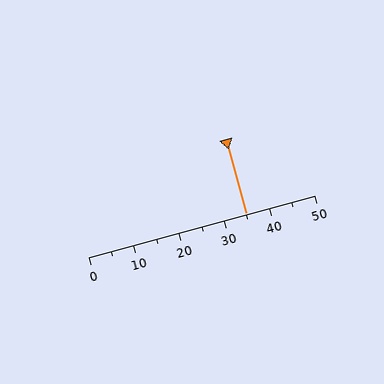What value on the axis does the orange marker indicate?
The marker indicates approximately 35.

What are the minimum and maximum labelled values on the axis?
The axis runs from 0 to 50.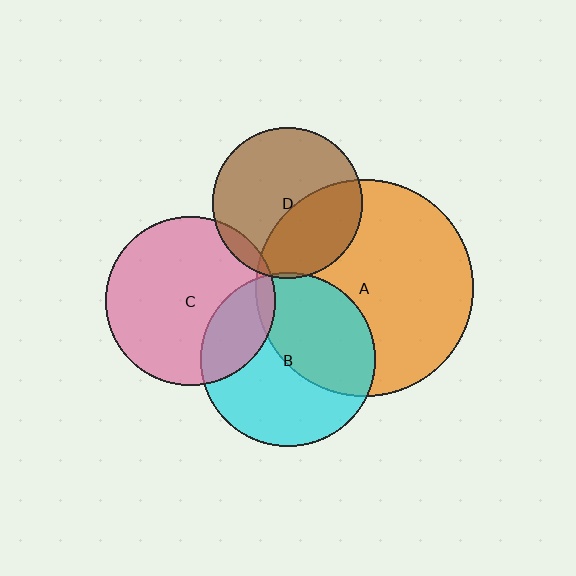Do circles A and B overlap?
Yes.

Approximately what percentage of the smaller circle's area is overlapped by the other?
Approximately 45%.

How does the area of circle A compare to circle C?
Approximately 1.6 times.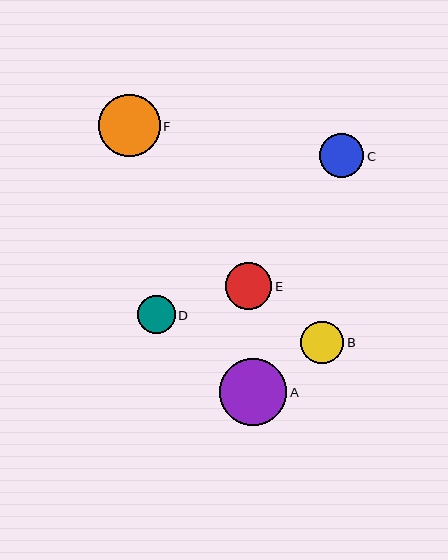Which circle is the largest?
Circle A is the largest with a size of approximately 67 pixels.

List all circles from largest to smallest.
From largest to smallest: A, F, E, C, B, D.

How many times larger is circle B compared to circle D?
Circle B is approximately 1.1 times the size of circle D.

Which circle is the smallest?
Circle D is the smallest with a size of approximately 38 pixels.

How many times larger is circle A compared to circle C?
Circle A is approximately 1.5 times the size of circle C.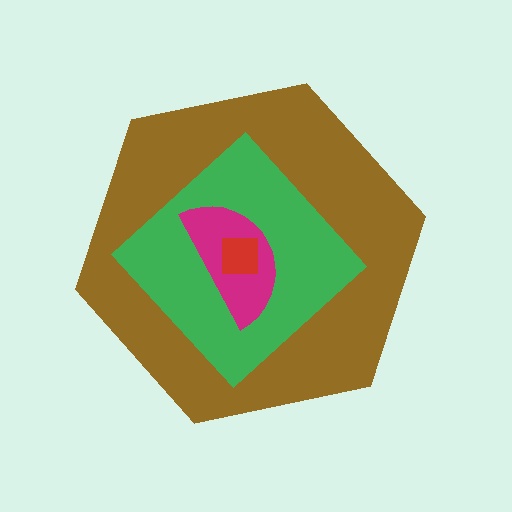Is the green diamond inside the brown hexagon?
Yes.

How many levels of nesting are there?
4.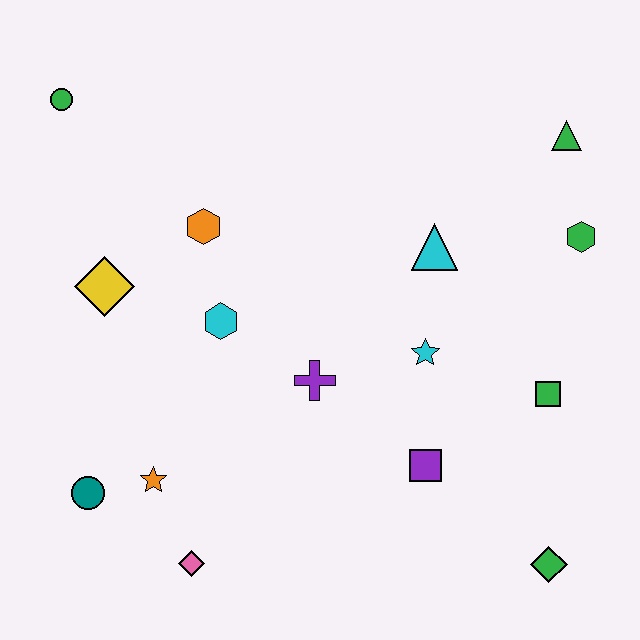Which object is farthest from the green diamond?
The green circle is farthest from the green diamond.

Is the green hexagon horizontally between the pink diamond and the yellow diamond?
No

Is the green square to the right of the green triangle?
No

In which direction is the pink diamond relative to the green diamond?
The pink diamond is to the left of the green diamond.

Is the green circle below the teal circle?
No